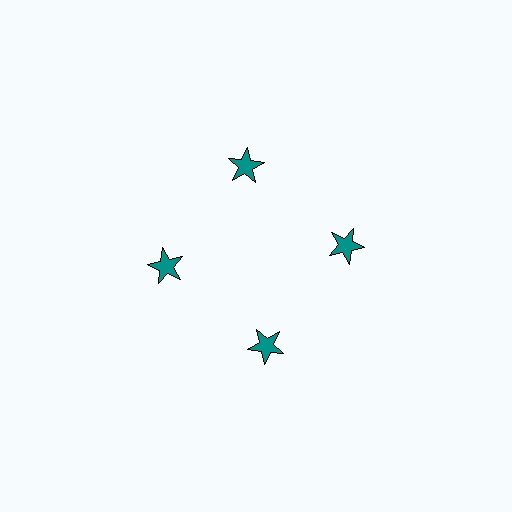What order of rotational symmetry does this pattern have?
This pattern has 4-fold rotational symmetry.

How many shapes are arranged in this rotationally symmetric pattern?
There are 4 shapes, arranged in 4 groups of 1.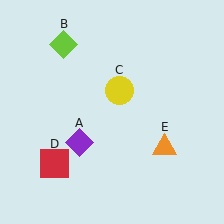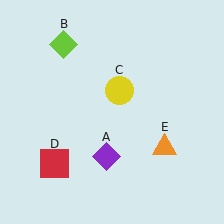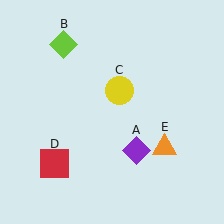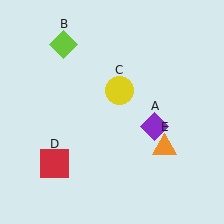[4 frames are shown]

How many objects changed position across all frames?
1 object changed position: purple diamond (object A).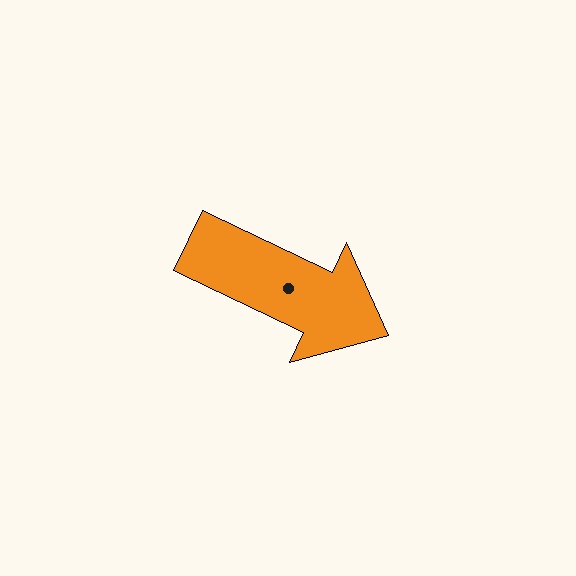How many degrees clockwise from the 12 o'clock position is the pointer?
Approximately 115 degrees.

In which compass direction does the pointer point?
Southeast.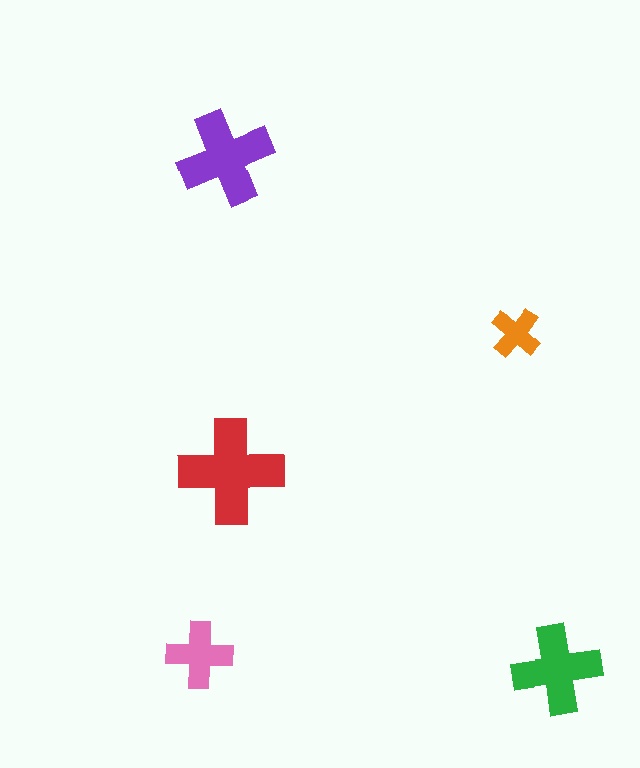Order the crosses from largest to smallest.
the red one, the purple one, the green one, the pink one, the orange one.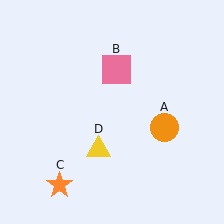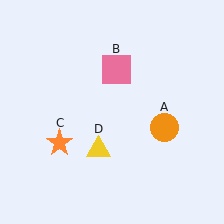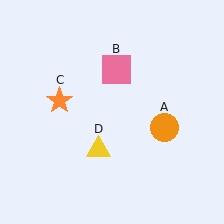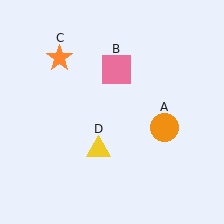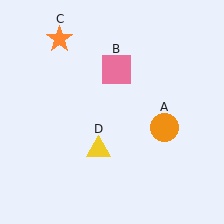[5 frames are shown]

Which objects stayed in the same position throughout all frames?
Orange circle (object A) and pink square (object B) and yellow triangle (object D) remained stationary.